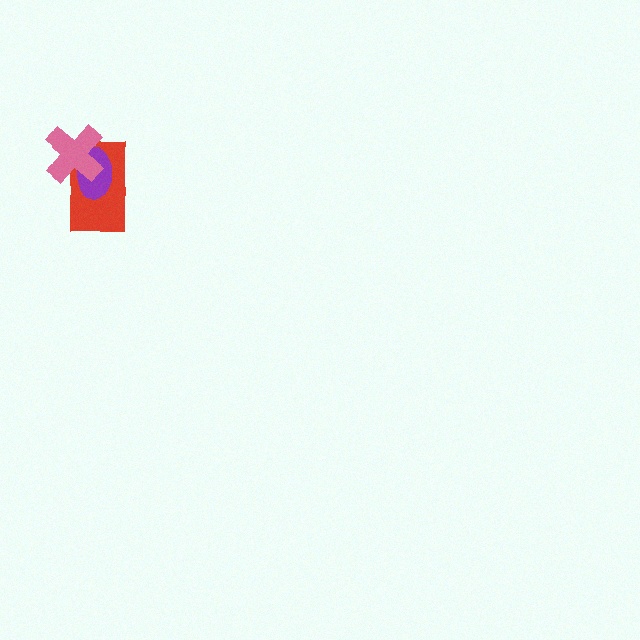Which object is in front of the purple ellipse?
The pink cross is in front of the purple ellipse.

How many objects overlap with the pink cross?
2 objects overlap with the pink cross.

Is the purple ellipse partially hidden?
Yes, it is partially covered by another shape.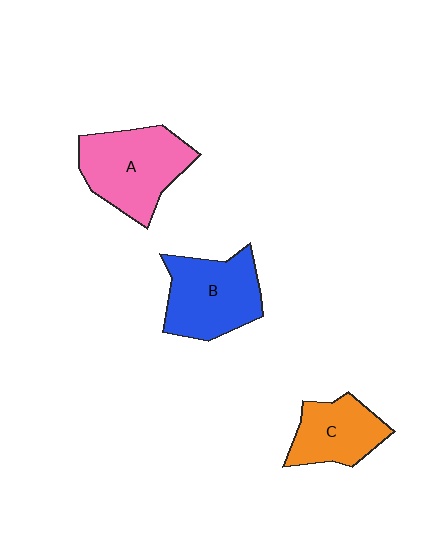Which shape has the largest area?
Shape A (pink).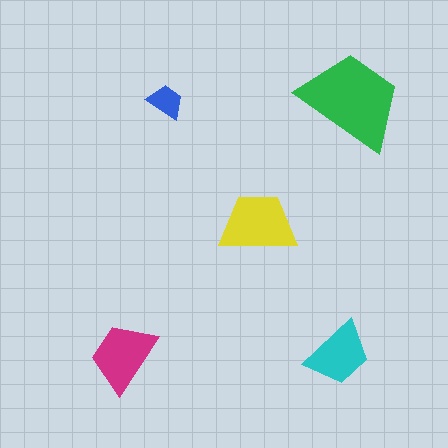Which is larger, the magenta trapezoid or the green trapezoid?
The green one.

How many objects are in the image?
There are 5 objects in the image.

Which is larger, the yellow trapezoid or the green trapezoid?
The green one.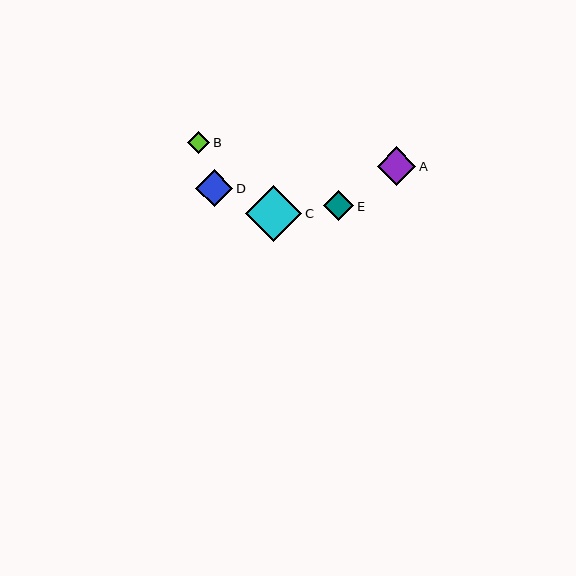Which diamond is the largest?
Diamond C is the largest with a size of approximately 56 pixels.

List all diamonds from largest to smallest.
From largest to smallest: C, A, D, E, B.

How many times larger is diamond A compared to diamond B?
Diamond A is approximately 1.8 times the size of diamond B.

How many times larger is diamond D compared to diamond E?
Diamond D is approximately 1.2 times the size of diamond E.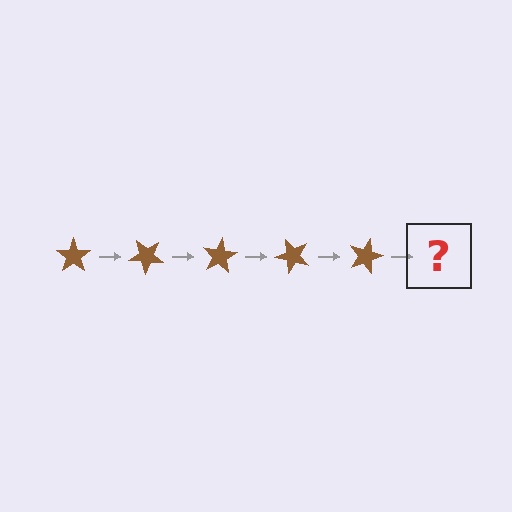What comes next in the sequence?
The next element should be a brown star rotated 200 degrees.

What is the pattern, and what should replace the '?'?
The pattern is that the star rotates 40 degrees each step. The '?' should be a brown star rotated 200 degrees.